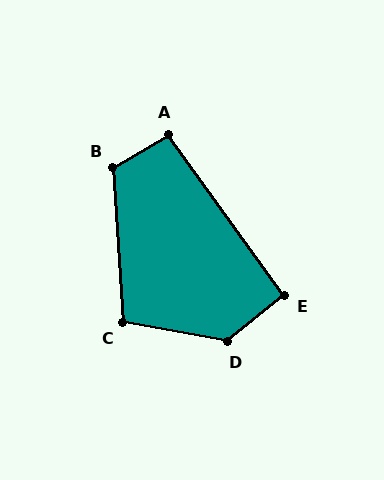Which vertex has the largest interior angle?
D, at approximately 130 degrees.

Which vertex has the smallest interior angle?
E, at approximately 93 degrees.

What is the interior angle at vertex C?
Approximately 104 degrees (obtuse).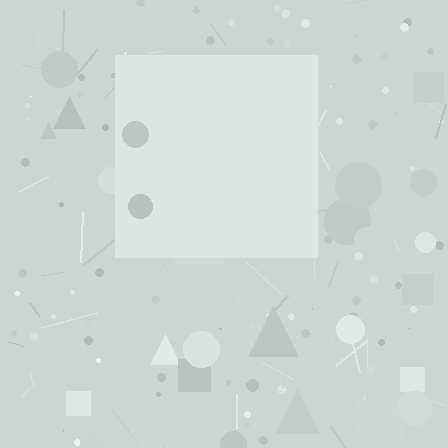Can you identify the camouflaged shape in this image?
The camouflaged shape is a square.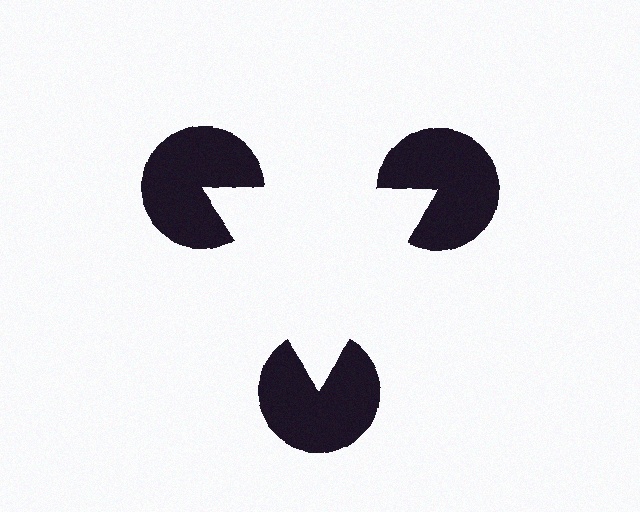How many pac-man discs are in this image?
There are 3 — one at each vertex of the illusory triangle.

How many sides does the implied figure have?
3 sides.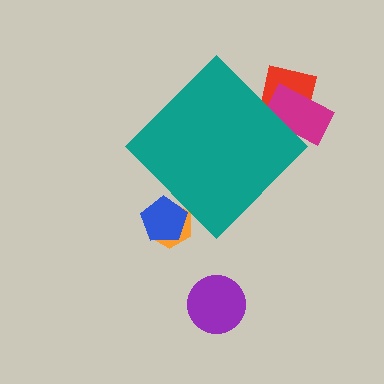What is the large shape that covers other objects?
A teal diamond.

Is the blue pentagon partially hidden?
Yes, the blue pentagon is partially hidden behind the teal diamond.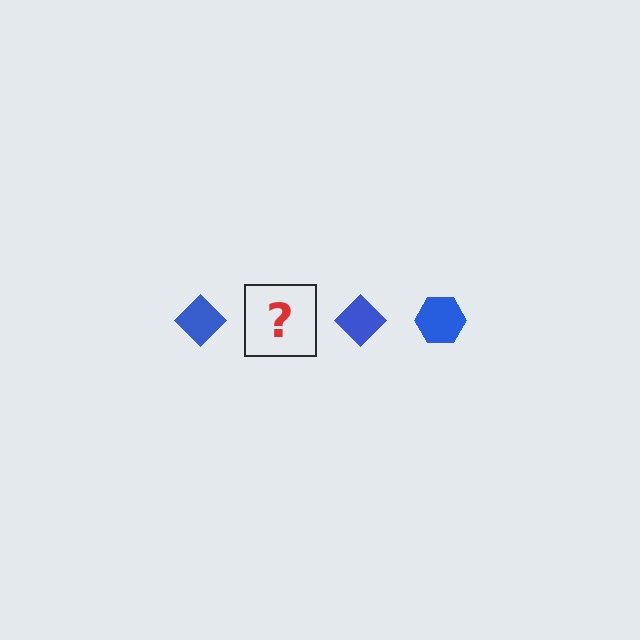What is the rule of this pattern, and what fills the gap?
The rule is that the pattern cycles through diamond, hexagon shapes in blue. The gap should be filled with a blue hexagon.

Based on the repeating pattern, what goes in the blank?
The blank should be a blue hexagon.